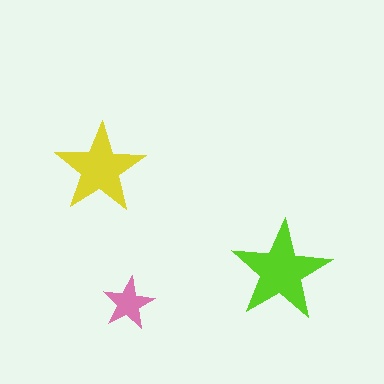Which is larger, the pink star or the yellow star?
The yellow one.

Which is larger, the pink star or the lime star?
The lime one.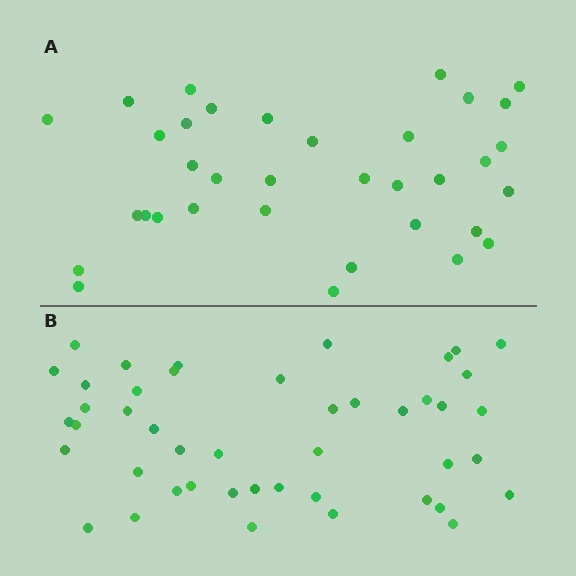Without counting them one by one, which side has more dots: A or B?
Region B (the bottom region) has more dots.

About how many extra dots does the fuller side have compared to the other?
Region B has roughly 10 or so more dots than region A.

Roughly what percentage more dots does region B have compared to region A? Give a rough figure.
About 30% more.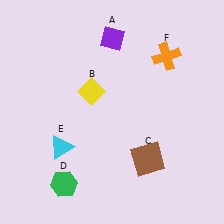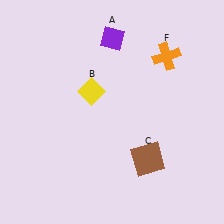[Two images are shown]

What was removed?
The cyan triangle (E), the green hexagon (D) were removed in Image 2.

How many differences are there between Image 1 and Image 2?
There are 2 differences between the two images.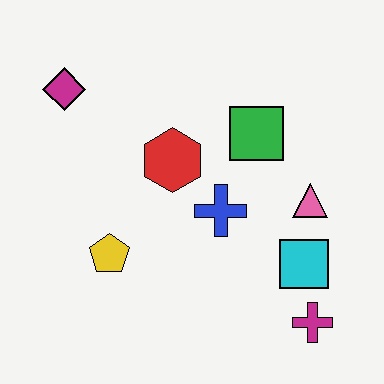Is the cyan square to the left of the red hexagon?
No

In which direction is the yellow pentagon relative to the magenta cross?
The yellow pentagon is to the left of the magenta cross.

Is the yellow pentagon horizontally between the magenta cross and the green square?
No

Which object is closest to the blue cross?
The red hexagon is closest to the blue cross.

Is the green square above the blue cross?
Yes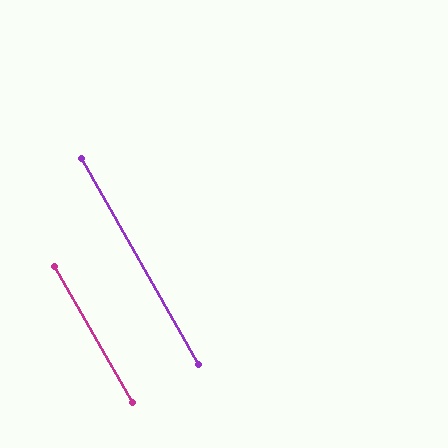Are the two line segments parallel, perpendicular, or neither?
Parallel — their directions differ by only 0.3°.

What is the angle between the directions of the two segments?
Approximately 0 degrees.